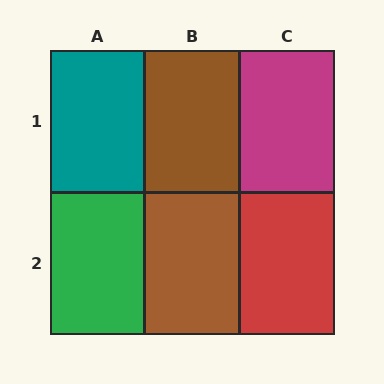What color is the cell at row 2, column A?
Green.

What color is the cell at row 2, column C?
Red.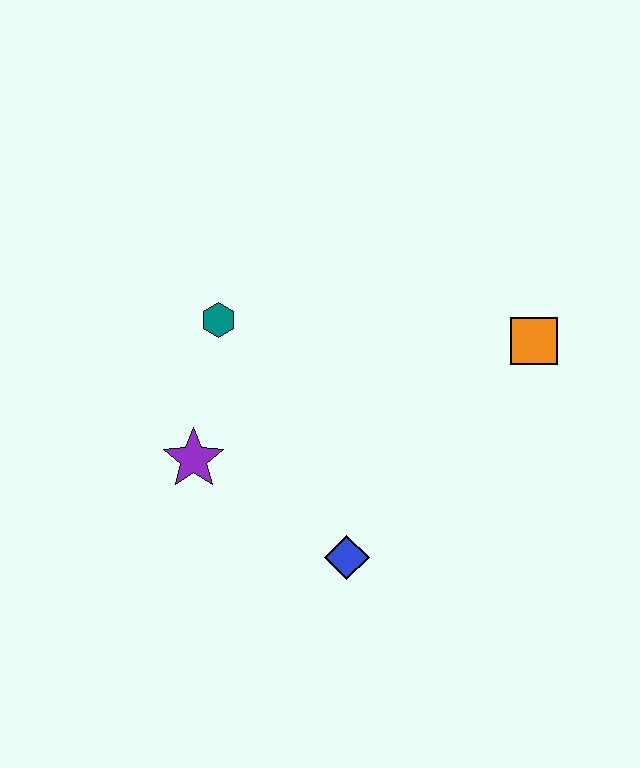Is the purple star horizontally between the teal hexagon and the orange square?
No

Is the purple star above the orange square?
No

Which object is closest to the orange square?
The blue diamond is closest to the orange square.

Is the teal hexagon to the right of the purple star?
Yes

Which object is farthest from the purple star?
The orange square is farthest from the purple star.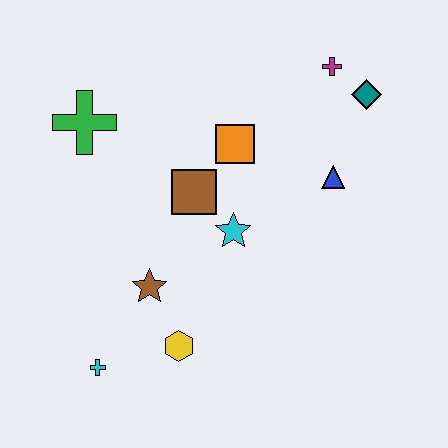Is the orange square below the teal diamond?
Yes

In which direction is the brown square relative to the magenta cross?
The brown square is to the left of the magenta cross.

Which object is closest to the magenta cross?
The teal diamond is closest to the magenta cross.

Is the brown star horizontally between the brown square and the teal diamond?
No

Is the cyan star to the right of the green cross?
Yes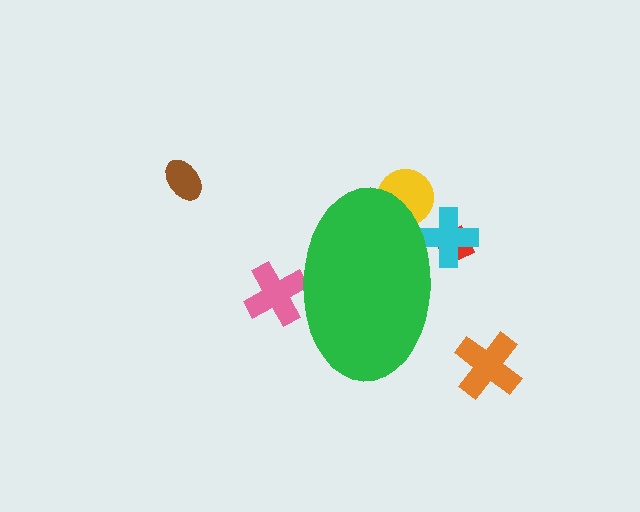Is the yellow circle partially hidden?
Yes, the yellow circle is partially hidden behind the green ellipse.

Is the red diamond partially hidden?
Yes, the red diamond is partially hidden behind the green ellipse.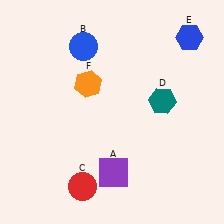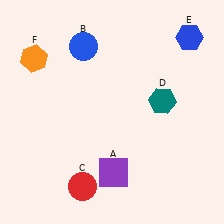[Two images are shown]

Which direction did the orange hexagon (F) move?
The orange hexagon (F) moved left.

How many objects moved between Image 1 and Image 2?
1 object moved between the two images.